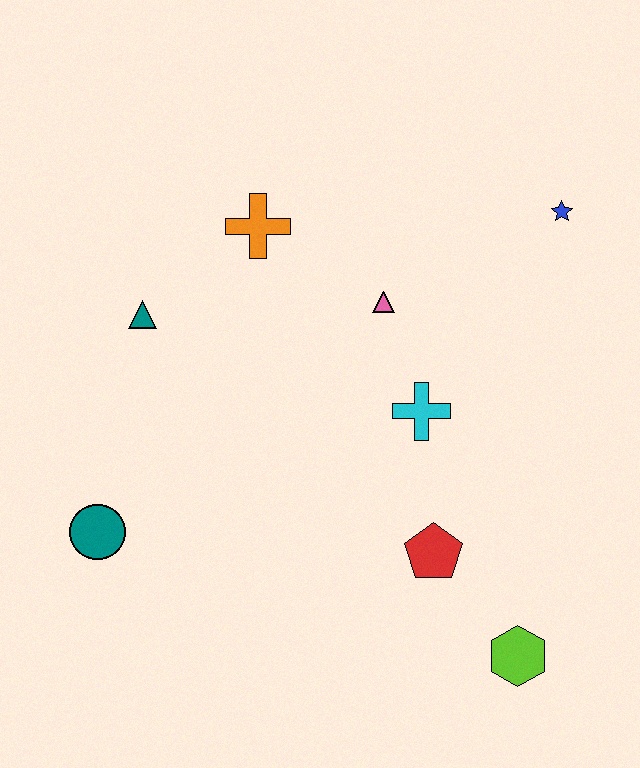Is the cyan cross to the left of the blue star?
Yes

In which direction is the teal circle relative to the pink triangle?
The teal circle is to the left of the pink triangle.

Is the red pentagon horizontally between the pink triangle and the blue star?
Yes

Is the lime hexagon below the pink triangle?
Yes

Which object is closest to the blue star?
The pink triangle is closest to the blue star.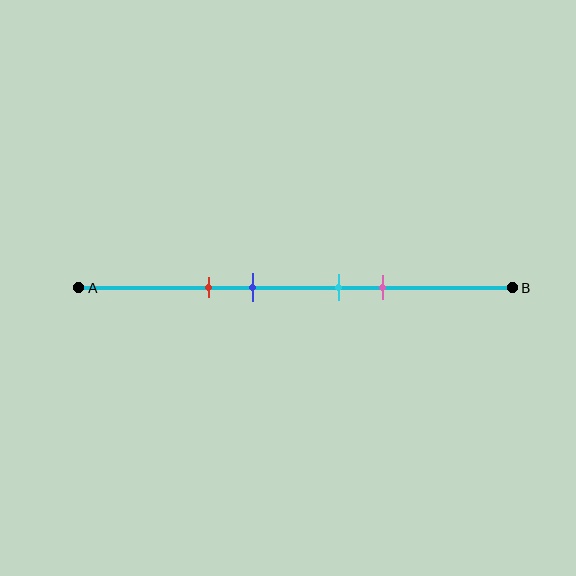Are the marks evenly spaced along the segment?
No, the marks are not evenly spaced.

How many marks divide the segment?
There are 4 marks dividing the segment.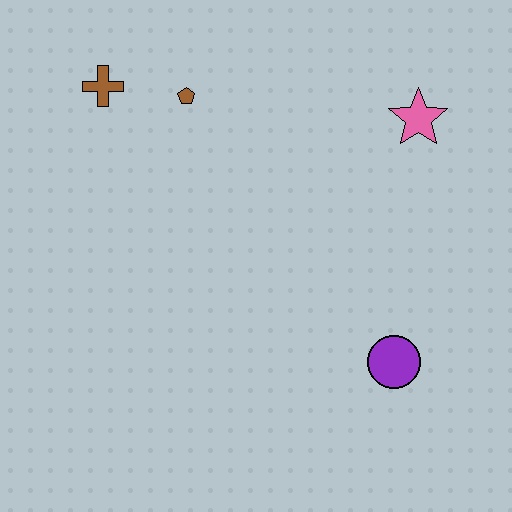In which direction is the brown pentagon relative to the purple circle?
The brown pentagon is above the purple circle.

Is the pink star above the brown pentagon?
No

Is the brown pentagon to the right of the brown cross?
Yes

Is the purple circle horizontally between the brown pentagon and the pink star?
Yes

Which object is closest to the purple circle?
The pink star is closest to the purple circle.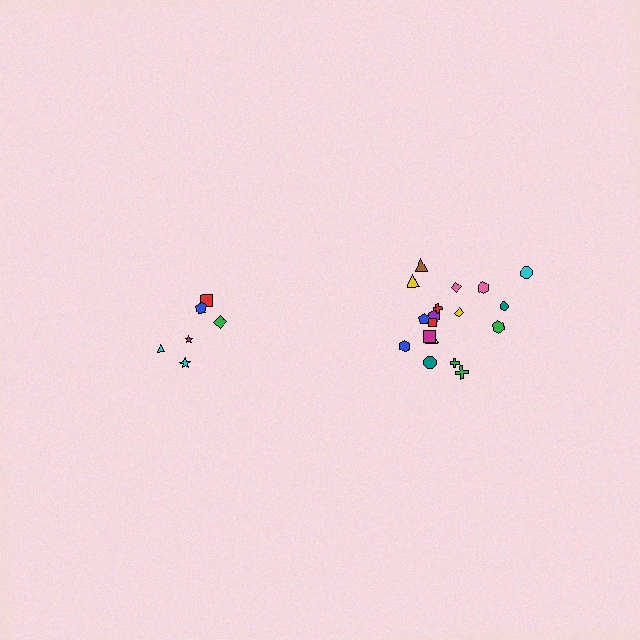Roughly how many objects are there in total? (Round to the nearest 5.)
Roughly 25 objects in total.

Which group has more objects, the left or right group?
The right group.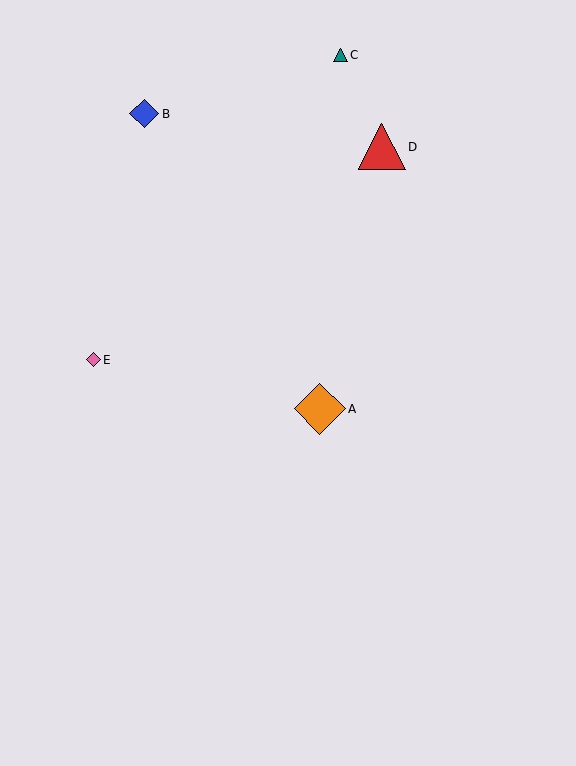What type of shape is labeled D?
Shape D is a red triangle.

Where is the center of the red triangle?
The center of the red triangle is at (382, 147).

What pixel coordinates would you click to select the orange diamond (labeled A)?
Click at (320, 409) to select the orange diamond A.